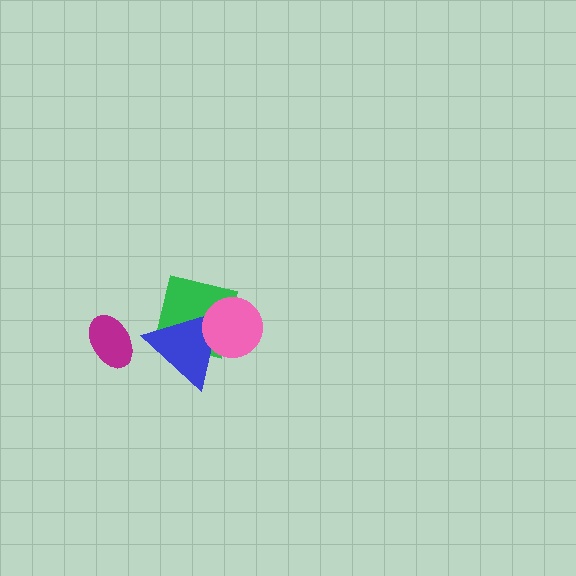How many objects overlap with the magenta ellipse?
0 objects overlap with the magenta ellipse.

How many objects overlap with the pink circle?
2 objects overlap with the pink circle.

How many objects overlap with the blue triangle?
2 objects overlap with the blue triangle.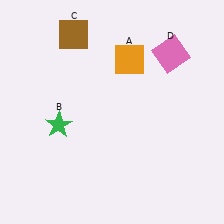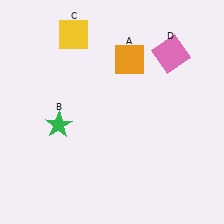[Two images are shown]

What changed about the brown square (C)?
In Image 1, C is brown. In Image 2, it changed to yellow.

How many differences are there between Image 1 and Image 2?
There is 1 difference between the two images.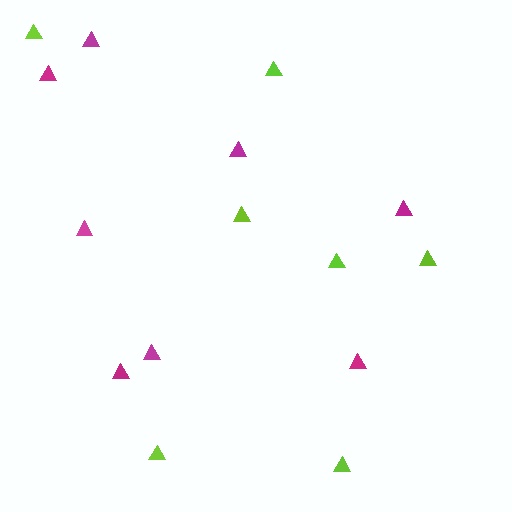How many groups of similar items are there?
There are 2 groups: one group of lime triangles (7) and one group of magenta triangles (8).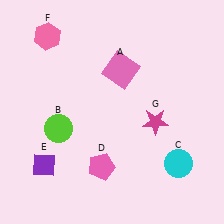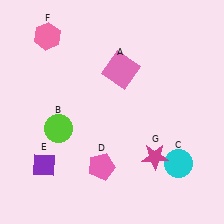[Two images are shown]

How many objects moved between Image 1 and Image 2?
1 object moved between the two images.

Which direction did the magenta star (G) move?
The magenta star (G) moved down.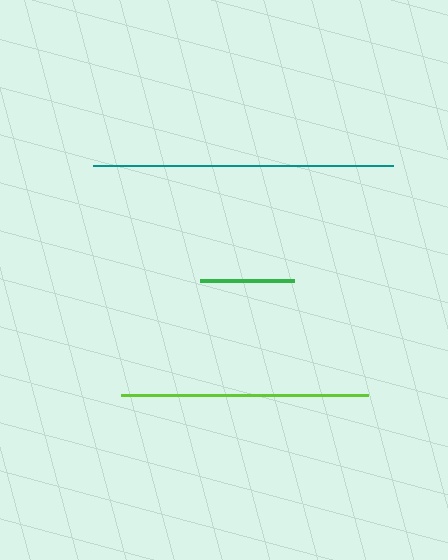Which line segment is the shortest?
The green line is the shortest at approximately 94 pixels.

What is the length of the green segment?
The green segment is approximately 94 pixels long.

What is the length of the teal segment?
The teal segment is approximately 299 pixels long.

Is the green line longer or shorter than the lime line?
The lime line is longer than the green line.